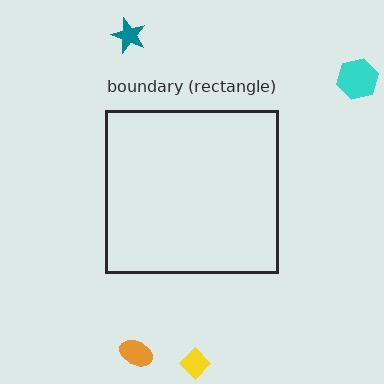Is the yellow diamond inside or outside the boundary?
Outside.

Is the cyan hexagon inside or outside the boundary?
Outside.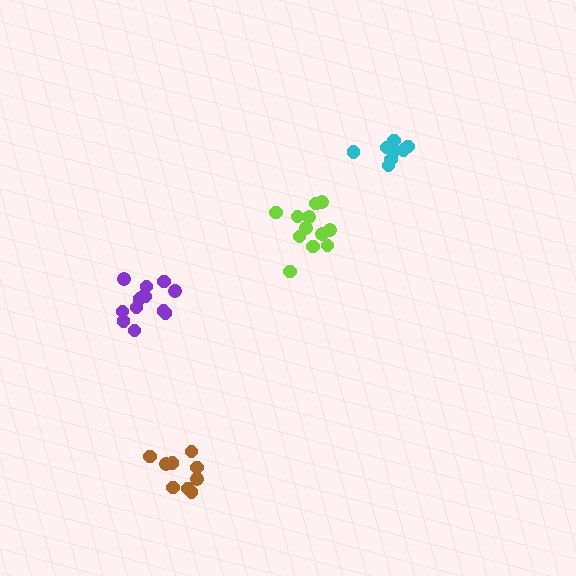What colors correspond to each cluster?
The clusters are colored: cyan, brown, lime, purple.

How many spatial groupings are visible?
There are 4 spatial groupings.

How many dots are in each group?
Group 1: 8 dots, Group 2: 9 dots, Group 3: 12 dots, Group 4: 13 dots (42 total).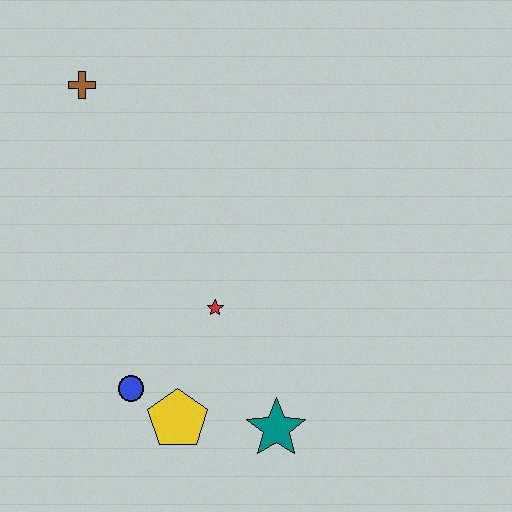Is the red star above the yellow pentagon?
Yes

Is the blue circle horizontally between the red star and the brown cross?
Yes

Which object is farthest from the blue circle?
The brown cross is farthest from the blue circle.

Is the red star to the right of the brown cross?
Yes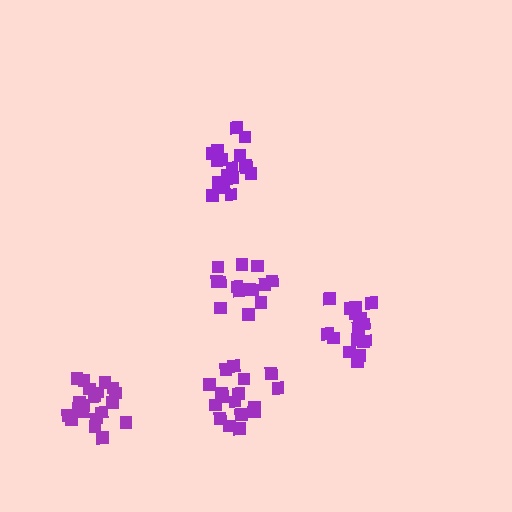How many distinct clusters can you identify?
There are 5 distinct clusters.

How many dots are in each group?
Group 1: 14 dots, Group 2: 20 dots, Group 3: 18 dots, Group 4: 18 dots, Group 5: 17 dots (87 total).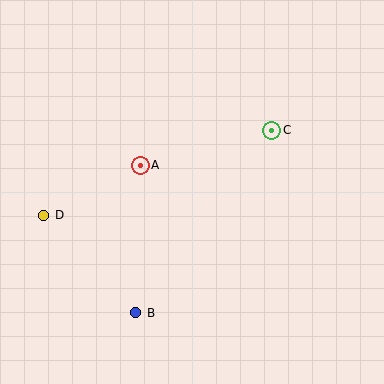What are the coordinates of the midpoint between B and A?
The midpoint between B and A is at (138, 239).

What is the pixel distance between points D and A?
The distance between D and A is 108 pixels.